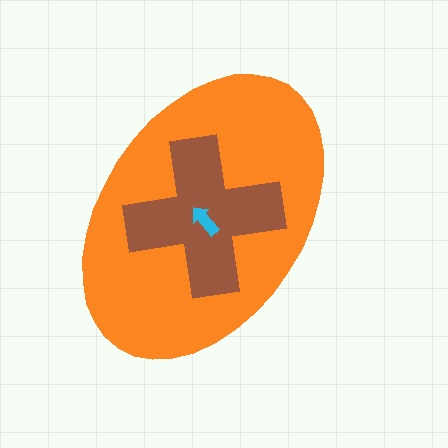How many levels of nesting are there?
3.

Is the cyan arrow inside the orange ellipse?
Yes.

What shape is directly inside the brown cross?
The cyan arrow.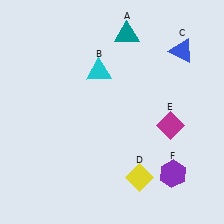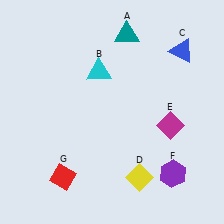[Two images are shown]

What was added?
A red diamond (G) was added in Image 2.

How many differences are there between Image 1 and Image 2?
There is 1 difference between the two images.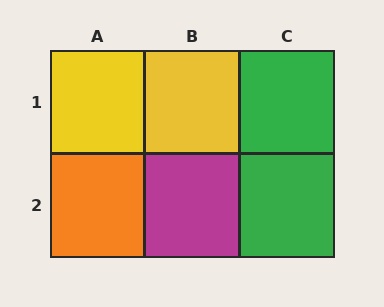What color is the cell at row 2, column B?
Magenta.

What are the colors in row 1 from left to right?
Yellow, yellow, green.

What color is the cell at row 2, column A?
Orange.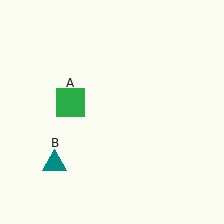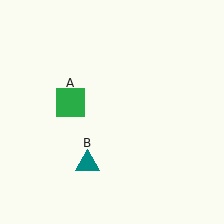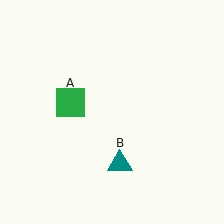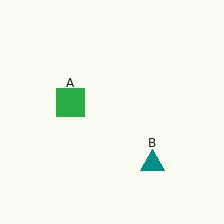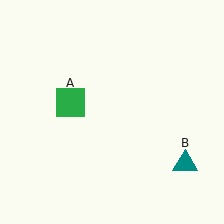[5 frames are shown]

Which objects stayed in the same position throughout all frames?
Green square (object A) remained stationary.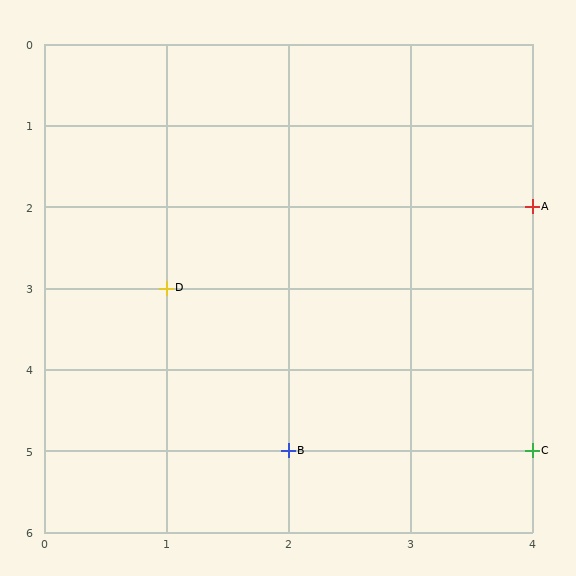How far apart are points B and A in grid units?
Points B and A are 2 columns and 3 rows apart (about 3.6 grid units diagonally).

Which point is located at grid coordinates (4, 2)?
Point A is at (4, 2).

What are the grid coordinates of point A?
Point A is at grid coordinates (4, 2).